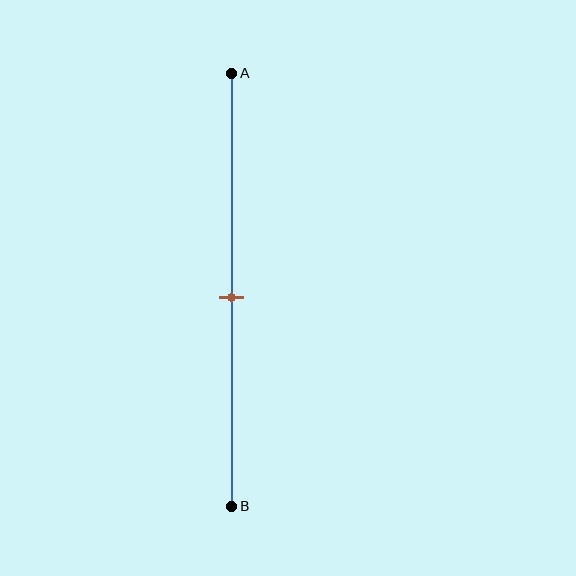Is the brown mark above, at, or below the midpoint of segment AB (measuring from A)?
The brown mark is approximately at the midpoint of segment AB.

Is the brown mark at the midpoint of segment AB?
Yes, the mark is approximately at the midpoint.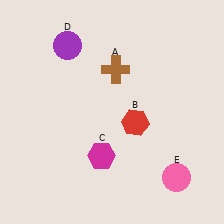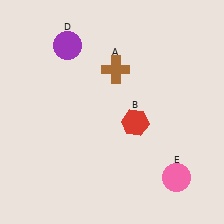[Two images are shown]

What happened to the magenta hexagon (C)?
The magenta hexagon (C) was removed in Image 2. It was in the bottom-left area of Image 1.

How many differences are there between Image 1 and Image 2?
There is 1 difference between the two images.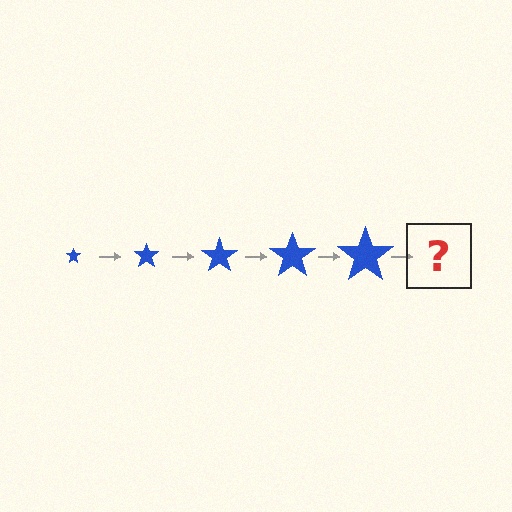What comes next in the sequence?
The next element should be a blue star, larger than the previous one.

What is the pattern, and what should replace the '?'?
The pattern is that the star gets progressively larger each step. The '?' should be a blue star, larger than the previous one.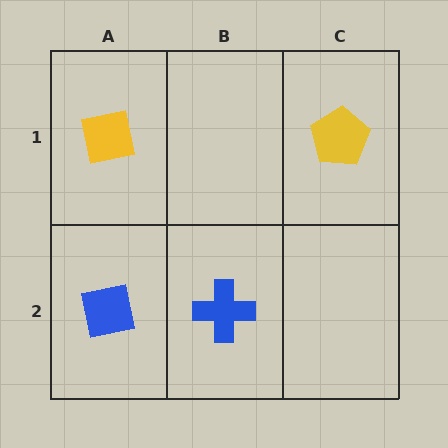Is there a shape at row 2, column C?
No, that cell is empty.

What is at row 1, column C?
A yellow pentagon.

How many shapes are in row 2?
2 shapes.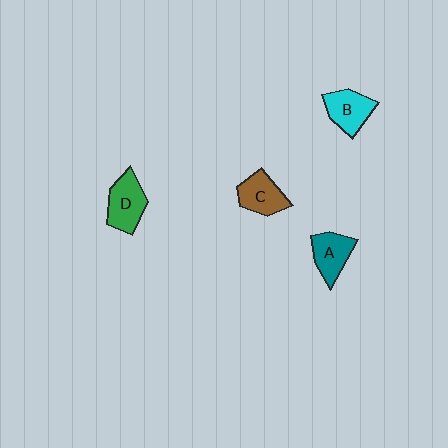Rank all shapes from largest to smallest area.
From largest to smallest: D (green), B (cyan), C (brown), A (teal).